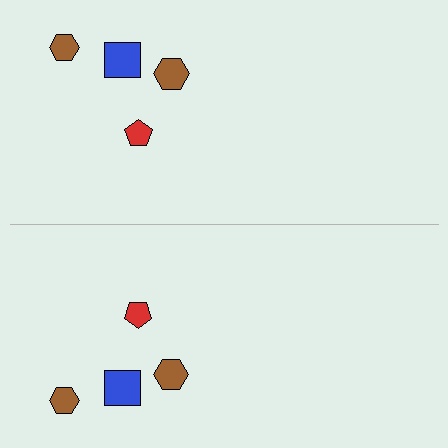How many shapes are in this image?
There are 8 shapes in this image.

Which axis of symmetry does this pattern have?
The pattern has a horizontal axis of symmetry running through the center of the image.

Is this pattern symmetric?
Yes, this pattern has bilateral (reflection) symmetry.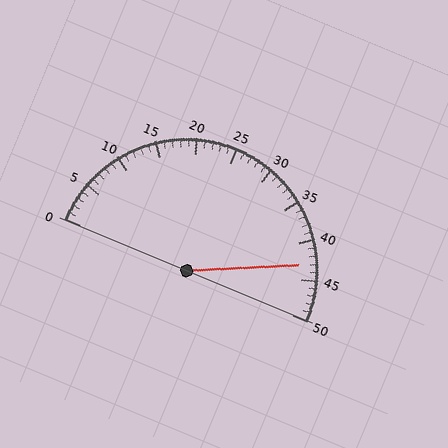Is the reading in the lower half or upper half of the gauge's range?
The reading is in the upper half of the range (0 to 50).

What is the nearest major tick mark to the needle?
The nearest major tick mark is 45.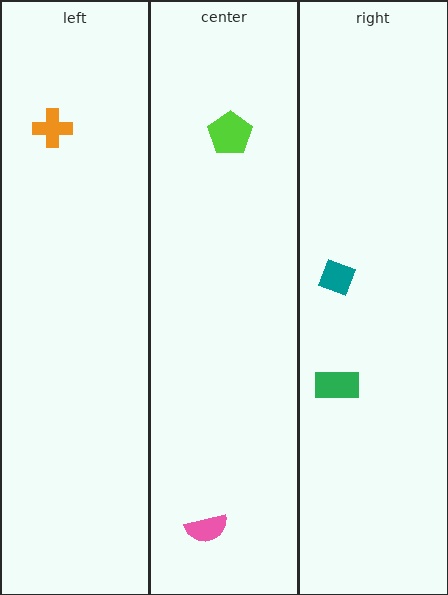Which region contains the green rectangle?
The right region.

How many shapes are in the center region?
2.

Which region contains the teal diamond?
The right region.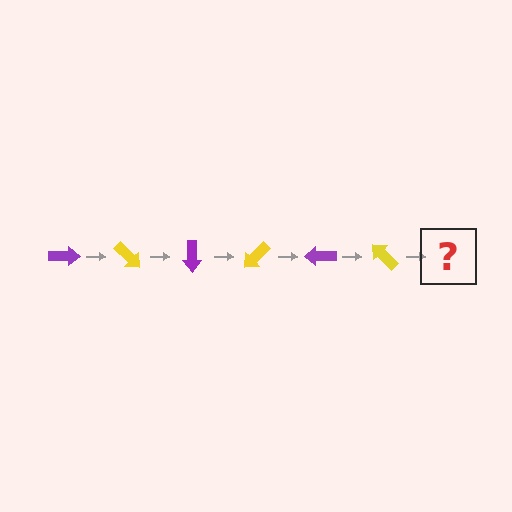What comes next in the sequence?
The next element should be a purple arrow, rotated 270 degrees from the start.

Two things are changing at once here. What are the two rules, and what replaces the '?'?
The two rules are that it rotates 45 degrees each step and the color cycles through purple and yellow. The '?' should be a purple arrow, rotated 270 degrees from the start.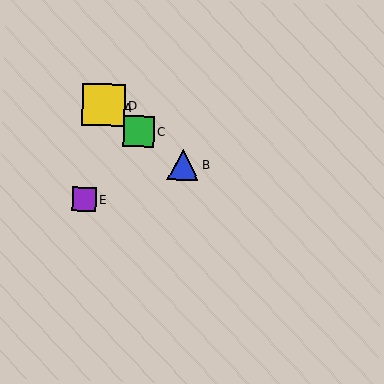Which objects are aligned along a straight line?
Objects A, B, C, D are aligned along a straight line.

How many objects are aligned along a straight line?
4 objects (A, B, C, D) are aligned along a straight line.